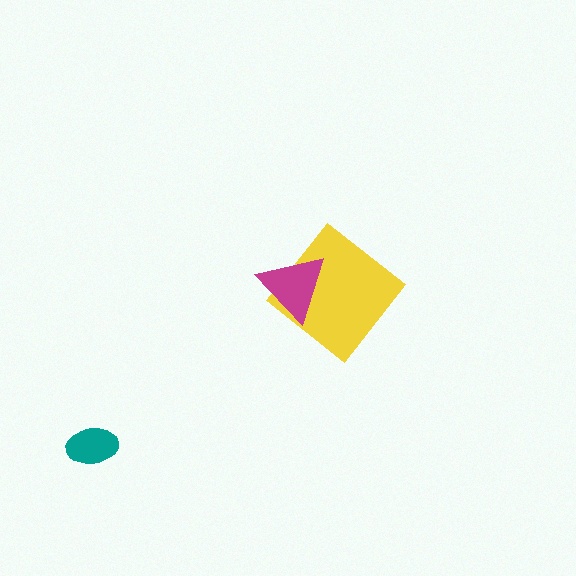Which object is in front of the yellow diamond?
The magenta triangle is in front of the yellow diamond.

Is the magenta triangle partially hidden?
No, no other shape covers it.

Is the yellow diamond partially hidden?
Yes, it is partially covered by another shape.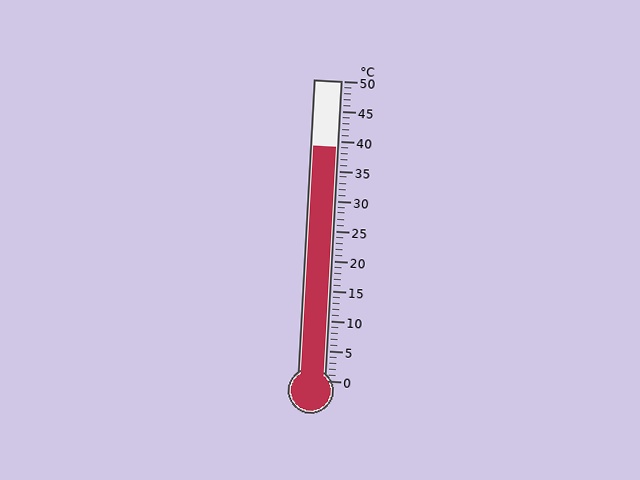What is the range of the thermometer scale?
The thermometer scale ranges from 0°C to 50°C.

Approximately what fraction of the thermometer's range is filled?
The thermometer is filled to approximately 80% of its range.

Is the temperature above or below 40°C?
The temperature is below 40°C.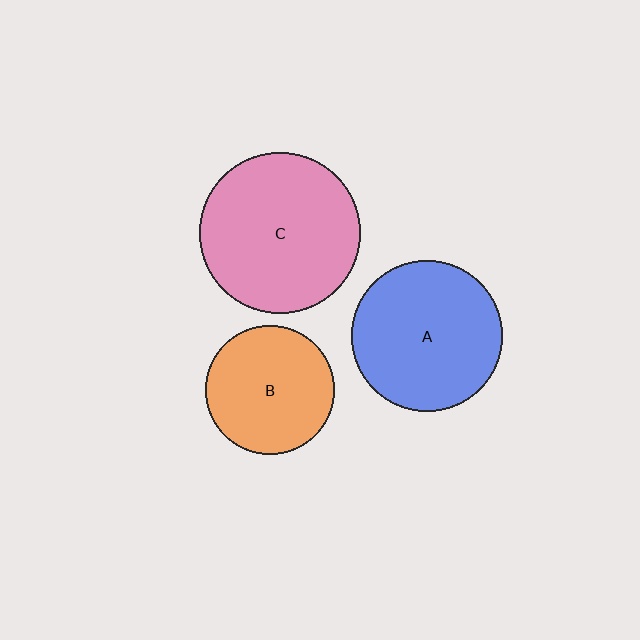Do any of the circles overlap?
No, none of the circles overlap.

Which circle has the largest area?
Circle C (pink).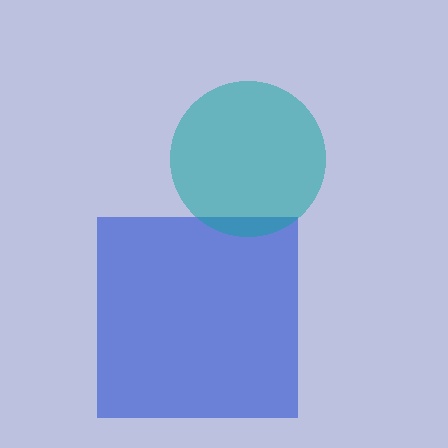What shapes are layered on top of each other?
The layered shapes are: a blue square, a teal circle.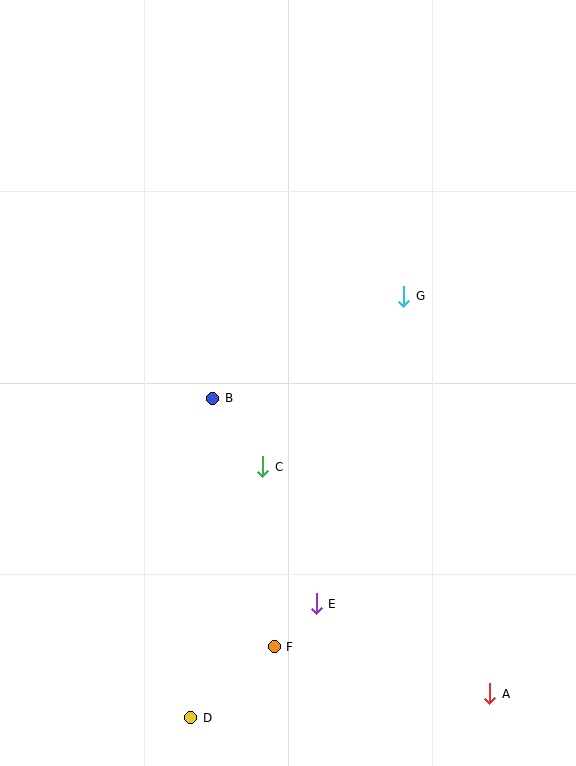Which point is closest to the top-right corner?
Point G is closest to the top-right corner.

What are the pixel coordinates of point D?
Point D is at (191, 718).